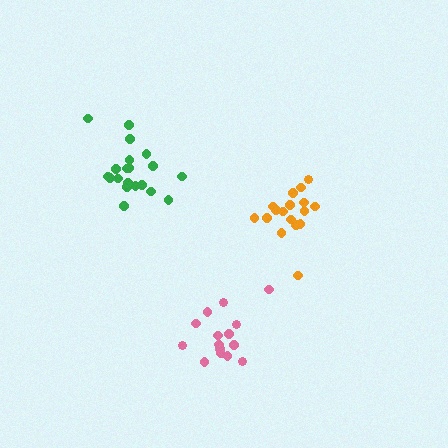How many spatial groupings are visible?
There are 3 spatial groupings.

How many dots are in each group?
Group 1: 17 dots, Group 2: 20 dots, Group 3: 15 dots (52 total).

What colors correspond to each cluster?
The clusters are colored: orange, green, pink.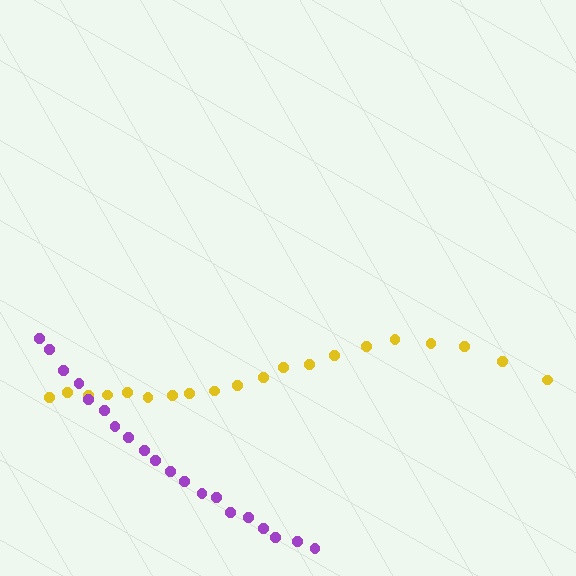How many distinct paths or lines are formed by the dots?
There are 2 distinct paths.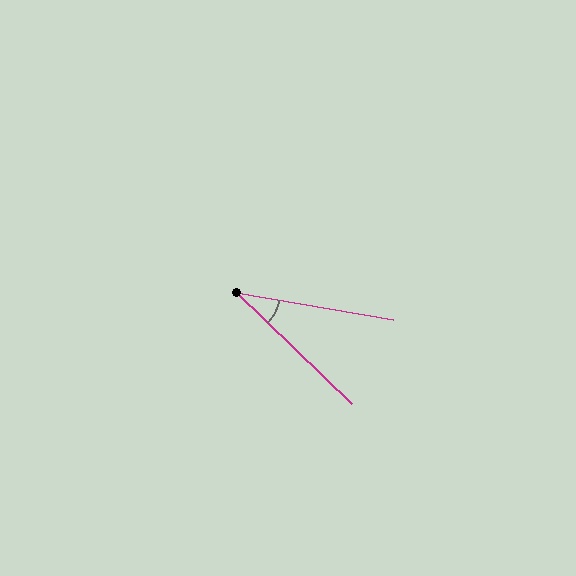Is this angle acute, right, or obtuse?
It is acute.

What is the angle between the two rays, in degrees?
Approximately 34 degrees.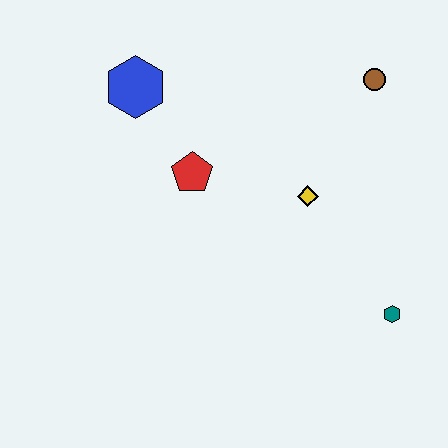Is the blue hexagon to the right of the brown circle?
No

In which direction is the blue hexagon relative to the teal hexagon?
The blue hexagon is to the left of the teal hexagon.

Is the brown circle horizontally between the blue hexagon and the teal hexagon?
Yes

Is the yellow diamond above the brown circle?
No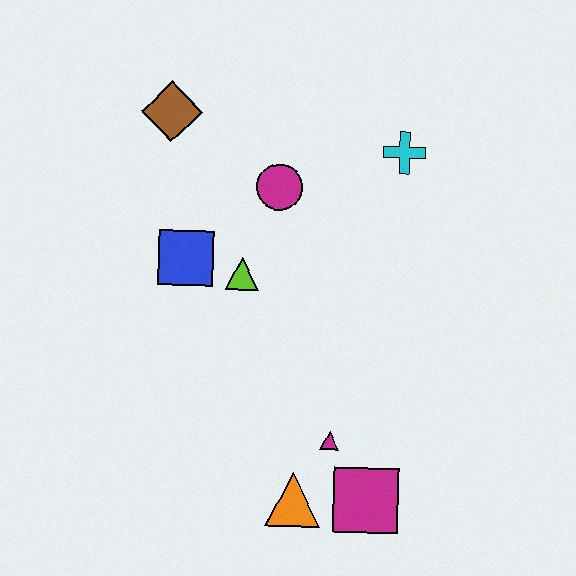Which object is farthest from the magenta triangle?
The brown diamond is farthest from the magenta triangle.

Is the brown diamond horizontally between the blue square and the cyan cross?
No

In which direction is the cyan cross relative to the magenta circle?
The cyan cross is to the right of the magenta circle.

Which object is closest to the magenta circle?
The lime triangle is closest to the magenta circle.